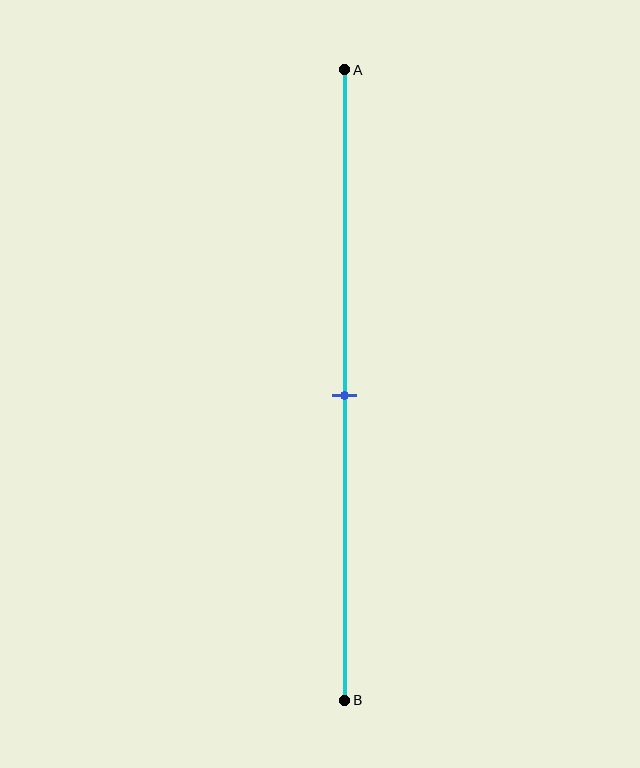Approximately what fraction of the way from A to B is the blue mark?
The blue mark is approximately 50% of the way from A to B.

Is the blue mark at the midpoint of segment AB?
Yes, the mark is approximately at the midpoint.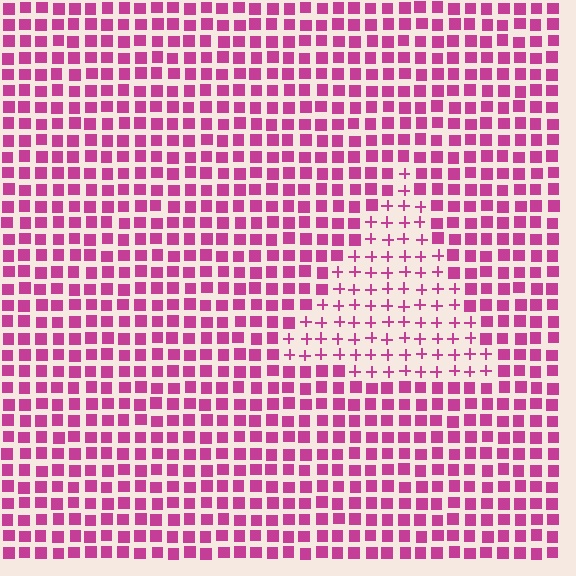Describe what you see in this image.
The image is filled with small magenta elements arranged in a uniform grid. A triangle-shaped region contains plus signs, while the surrounding area contains squares. The boundary is defined purely by the change in element shape.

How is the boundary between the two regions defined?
The boundary is defined by a change in element shape: plus signs inside vs. squares outside. All elements share the same color and spacing.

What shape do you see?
I see a triangle.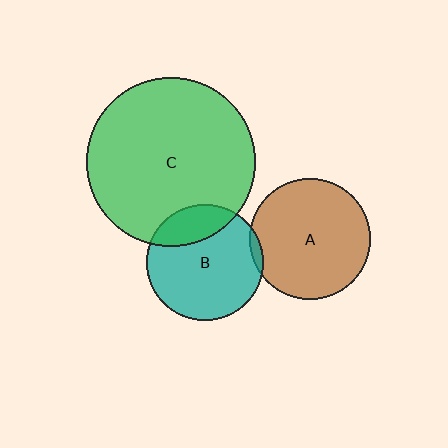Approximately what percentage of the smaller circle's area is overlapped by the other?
Approximately 5%.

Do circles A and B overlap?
Yes.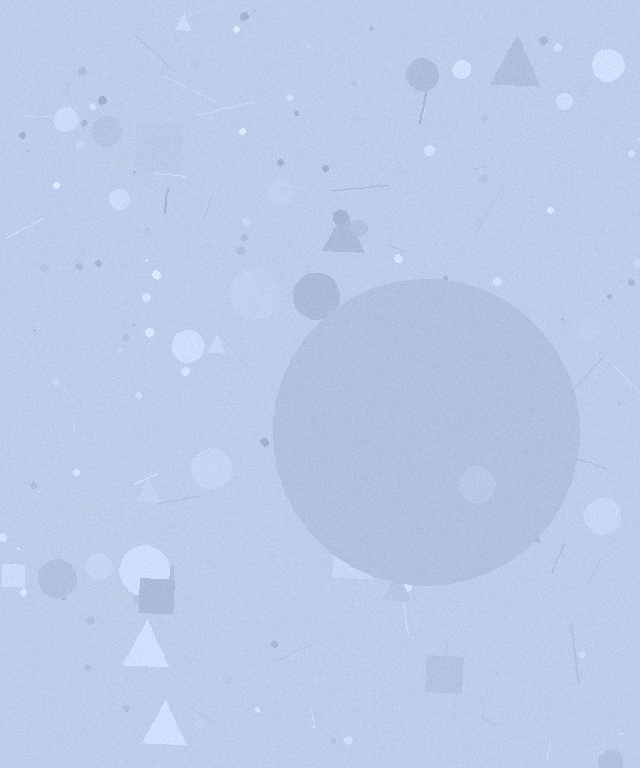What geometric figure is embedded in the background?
A circle is embedded in the background.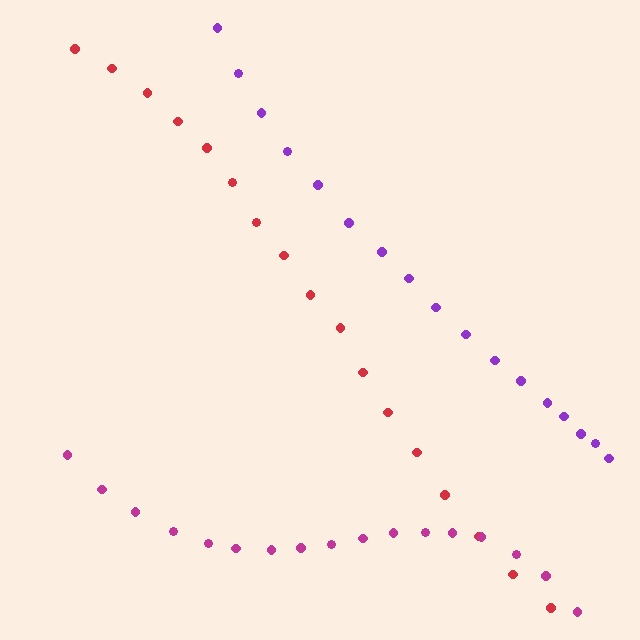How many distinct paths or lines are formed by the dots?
There are 3 distinct paths.